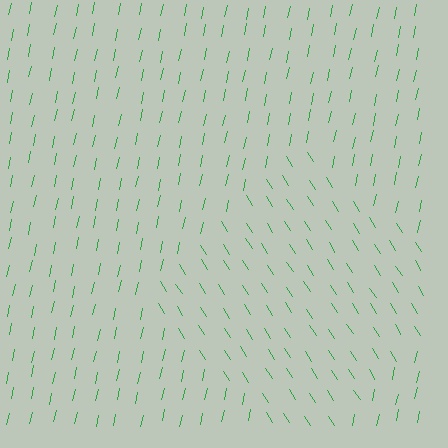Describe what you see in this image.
The image is filled with small green line segments. A diamond region in the image has lines oriented differently from the surrounding lines, creating a visible texture boundary.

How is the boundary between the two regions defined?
The boundary is defined purely by a change in line orientation (approximately 45 degrees difference). All lines are the same color and thickness.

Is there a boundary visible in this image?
Yes, there is a texture boundary formed by a change in line orientation.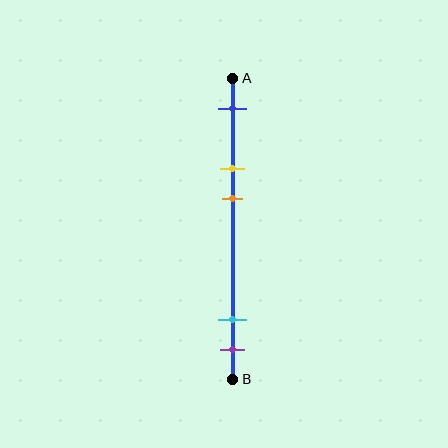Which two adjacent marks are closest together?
The cyan and purple marks are the closest adjacent pair.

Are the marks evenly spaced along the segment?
No, the marks are not evenly spaced.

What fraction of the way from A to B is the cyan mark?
The cyan mark is approximately 80% (0.8) of the way from A to B.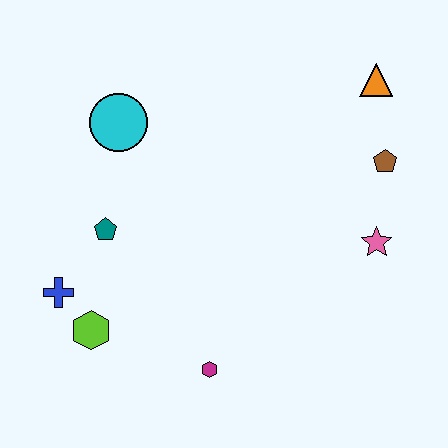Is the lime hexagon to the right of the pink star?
No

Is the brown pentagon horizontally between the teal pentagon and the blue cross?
No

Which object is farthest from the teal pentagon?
The orange triangle is farthest from the teal pentagon.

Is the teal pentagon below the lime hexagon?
No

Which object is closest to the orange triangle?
The brown pentagon is closest to the orange triangle.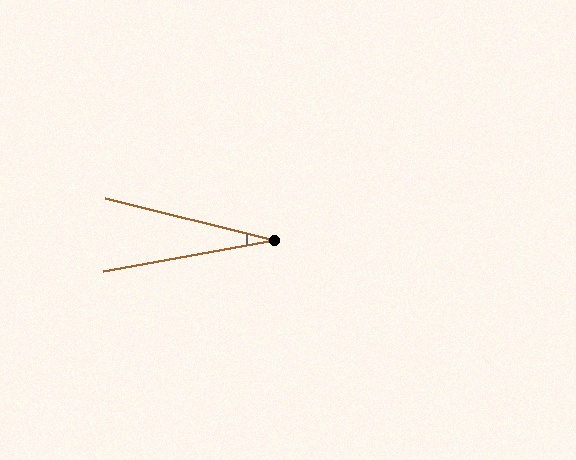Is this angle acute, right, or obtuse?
It is acute.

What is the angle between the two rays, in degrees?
Approximately 24 degrees.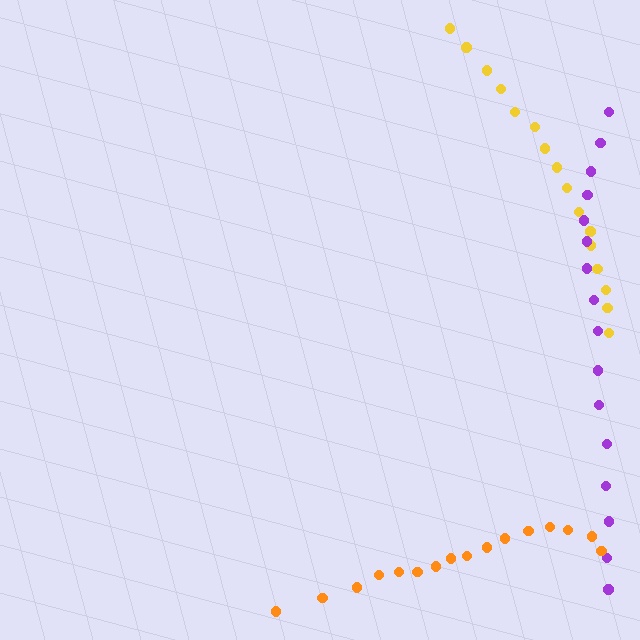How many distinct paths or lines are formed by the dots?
There are 3 distinct paths.